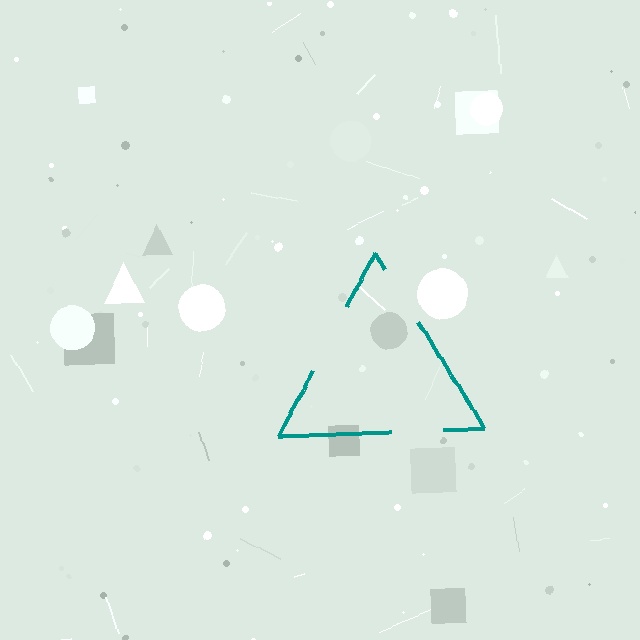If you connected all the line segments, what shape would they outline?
They would outline a triangle.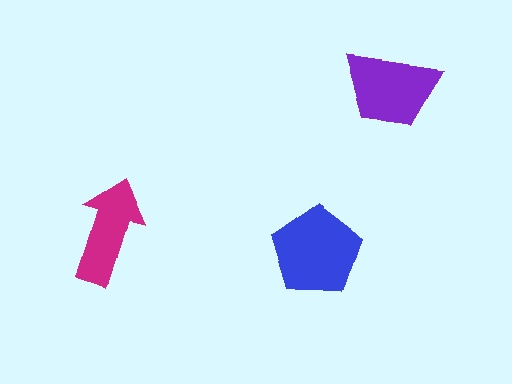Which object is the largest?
The blue pentagon.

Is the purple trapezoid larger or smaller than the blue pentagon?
Smaller.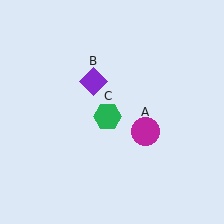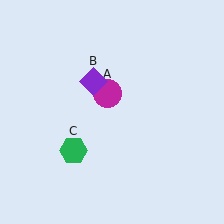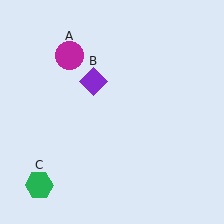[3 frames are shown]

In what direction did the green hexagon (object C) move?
The green hexagon (object C) moved down and to the left.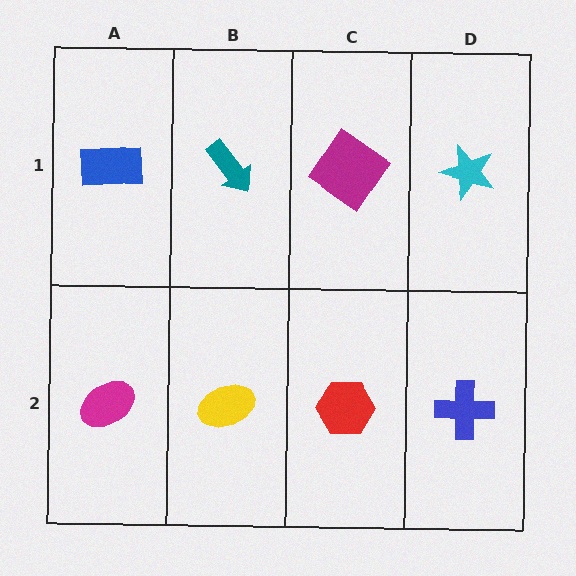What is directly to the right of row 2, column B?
A red hexagon.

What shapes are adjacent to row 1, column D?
A blue cross (row 2, column D), a magenta diamond (row 1, column C).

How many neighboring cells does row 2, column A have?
2.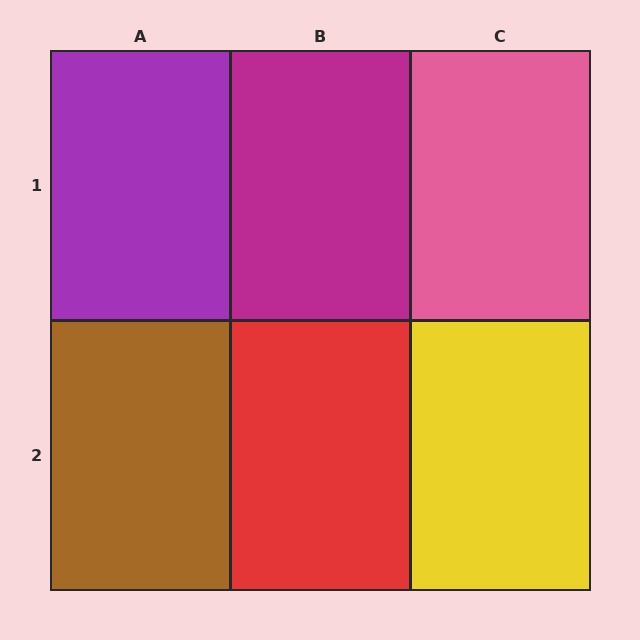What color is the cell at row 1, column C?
Pink.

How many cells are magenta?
1 cell is magenta.